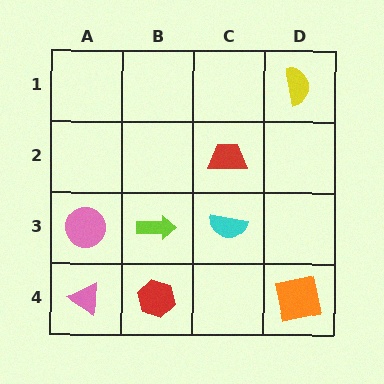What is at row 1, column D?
A yellow semicircle.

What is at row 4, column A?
A pink triangle.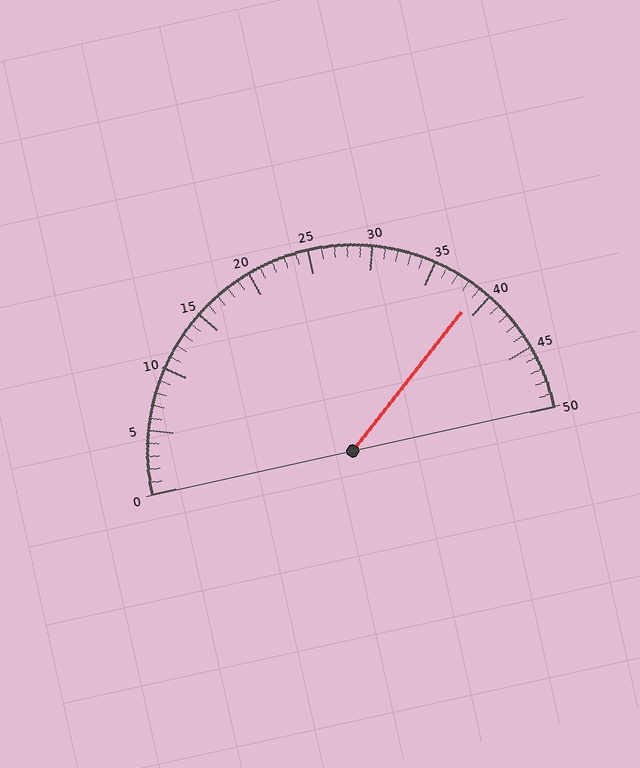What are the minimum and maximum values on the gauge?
The gauge ranges from 0 to 50.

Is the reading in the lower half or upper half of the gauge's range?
The reading is in the upper half of the range (0 to 50).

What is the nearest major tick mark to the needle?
The nearest major tick mark is 40.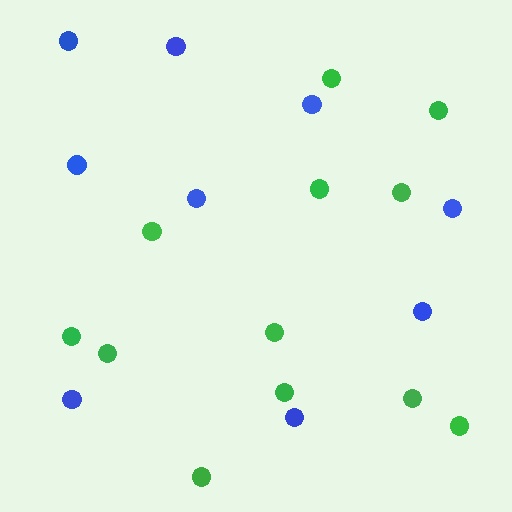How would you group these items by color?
There are 2 groups: one group of green circles (12) and one group of blue circles (9).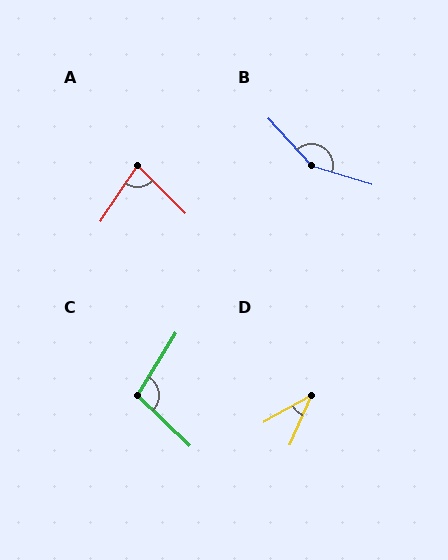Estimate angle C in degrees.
Approximately 102 degrees.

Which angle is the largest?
B, at approximately 150 degrees.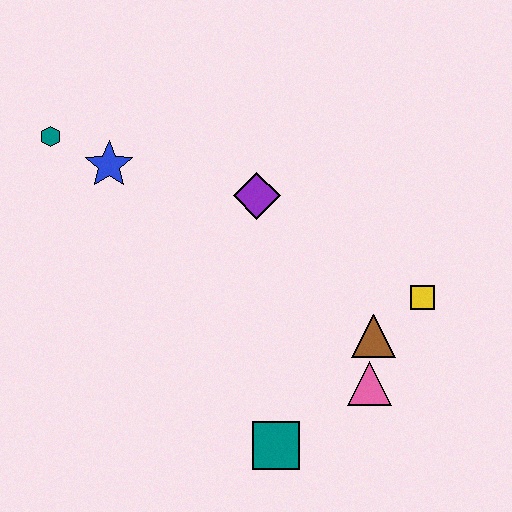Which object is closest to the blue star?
The teal hexagon is closest to the blue star.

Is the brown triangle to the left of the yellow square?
Yes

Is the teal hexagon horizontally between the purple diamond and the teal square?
No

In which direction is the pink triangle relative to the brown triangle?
The pink triangle is below the brown triangle.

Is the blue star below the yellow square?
No